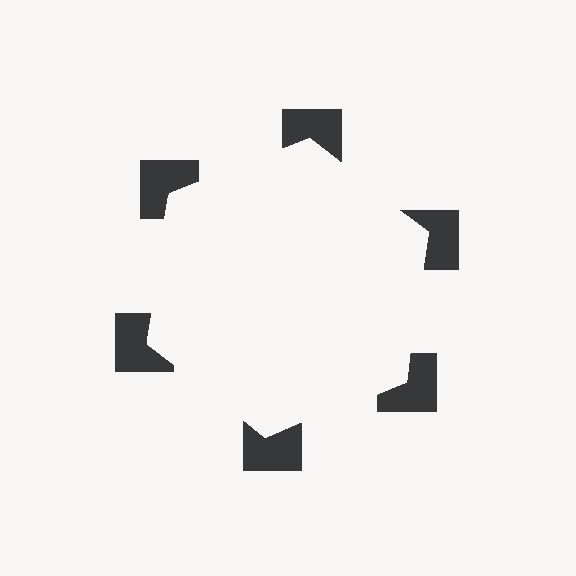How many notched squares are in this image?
There are 6 — one at each vertex of the illusory hexagon.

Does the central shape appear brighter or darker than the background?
It typically appears slightly brighter than the background, even though no actual brightness change is drawn.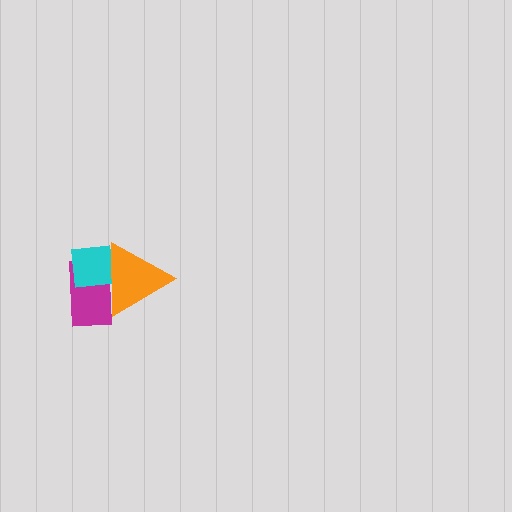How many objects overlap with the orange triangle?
2 objects overlap with the orange triangle.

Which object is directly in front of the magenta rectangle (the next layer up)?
The cyan square is directly in front of the magenta rectangle.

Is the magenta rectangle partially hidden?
Yes, it is partially covered by another shape.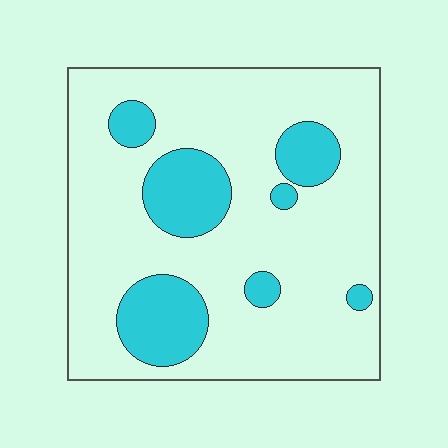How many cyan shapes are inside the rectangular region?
7.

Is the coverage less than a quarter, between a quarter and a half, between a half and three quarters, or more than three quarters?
Less than a quarter.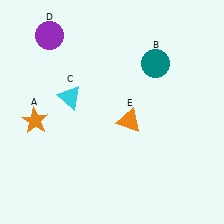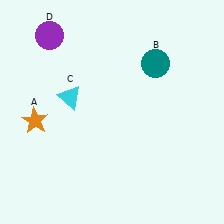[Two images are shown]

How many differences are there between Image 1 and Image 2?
There is 1 difference between the two images.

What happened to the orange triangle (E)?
The orange triangle (E) was removed in Image 2. It was in the bottom-right area of Image 1.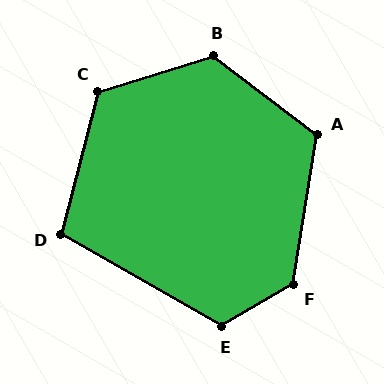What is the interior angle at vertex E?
Approximately 120 degrees (obtuse).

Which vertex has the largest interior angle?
F, at approximately 129 degrees.